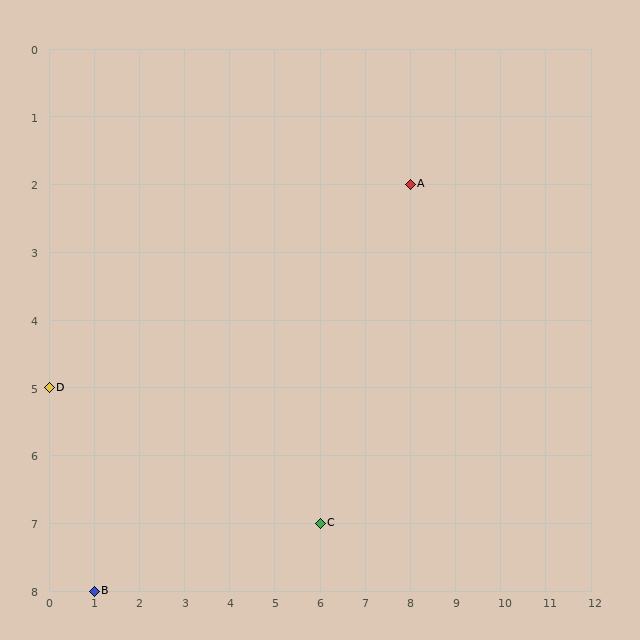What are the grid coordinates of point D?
Point D is at grid coordinates (0, 5).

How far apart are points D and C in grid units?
Points D and C are 6 columns and 2 rows apart (about 6.3 grid units diagonally).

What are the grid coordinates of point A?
Point A is at grid coordinates (8, 2).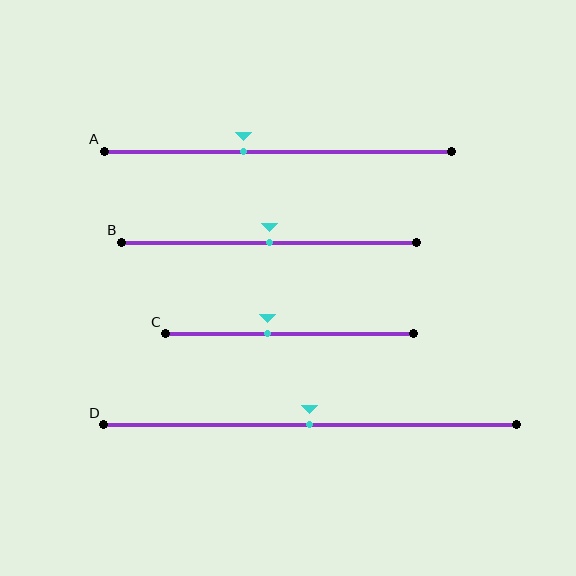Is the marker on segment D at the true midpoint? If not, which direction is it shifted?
Yes, the marker on segment D is at the true midpoint.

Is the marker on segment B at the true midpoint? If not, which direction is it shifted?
Yes, the marker on segment B is at the true midpoint.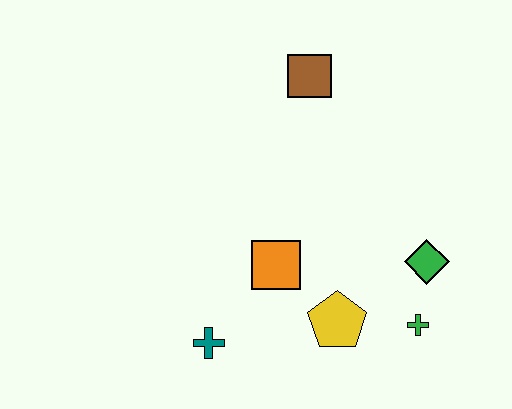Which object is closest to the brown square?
The orange square is closest to the brown square.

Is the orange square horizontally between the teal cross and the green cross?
Yes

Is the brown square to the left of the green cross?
Yes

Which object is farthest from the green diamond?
The teal cross is farthest from the green diamond.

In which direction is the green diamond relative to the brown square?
The green diamond is below the brown square.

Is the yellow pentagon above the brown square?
No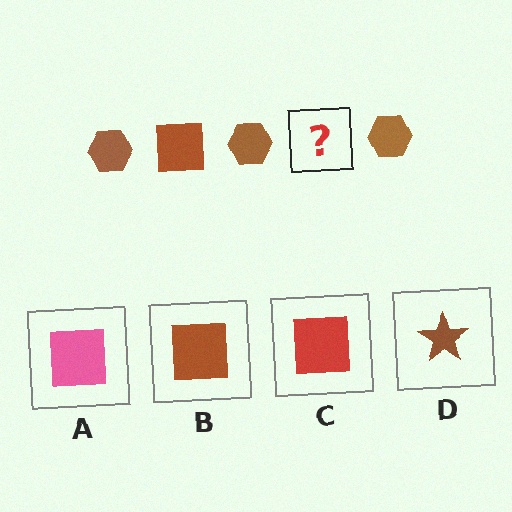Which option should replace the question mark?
Option B.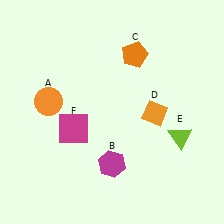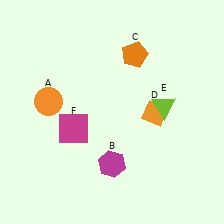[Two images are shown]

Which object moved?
The lime triangle (E) moved up.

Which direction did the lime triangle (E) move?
The lime triangle (E) moved up.